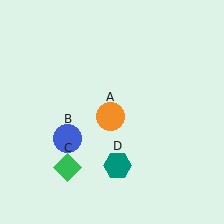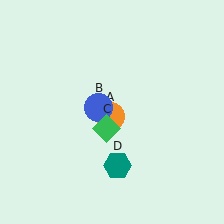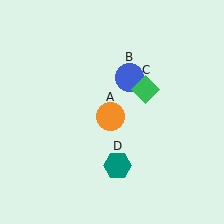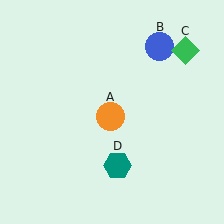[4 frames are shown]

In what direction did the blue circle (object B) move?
The blue circle (object B) moved up and to the right.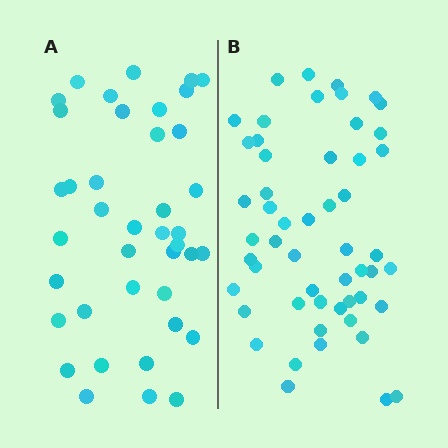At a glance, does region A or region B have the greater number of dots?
Region B (the right region) has more dots.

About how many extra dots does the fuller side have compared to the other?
Region B has approximately 15 more dots than region A.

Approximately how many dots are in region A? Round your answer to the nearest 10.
About 40 dots.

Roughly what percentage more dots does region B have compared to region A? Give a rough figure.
About 30% more.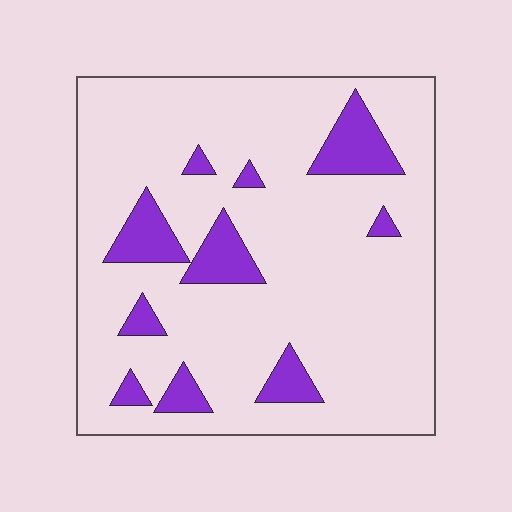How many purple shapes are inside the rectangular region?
10.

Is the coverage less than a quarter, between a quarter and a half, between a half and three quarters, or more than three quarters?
Less than a quarter.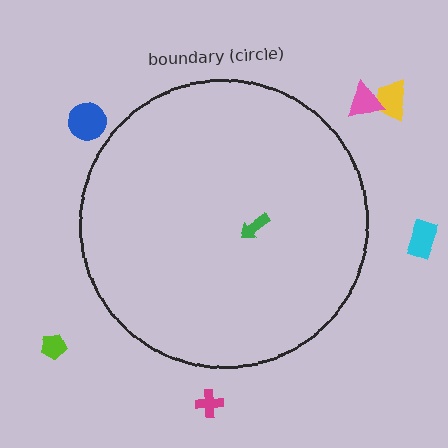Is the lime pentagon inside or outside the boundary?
Outside.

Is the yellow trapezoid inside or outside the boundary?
Outside.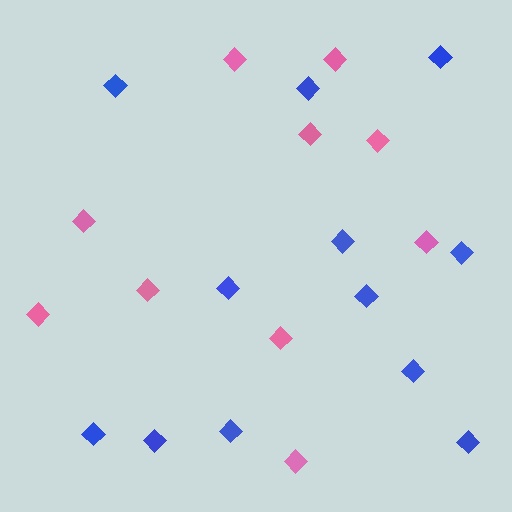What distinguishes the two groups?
There are 2 groups: one group of blue diamonds (12) and one group of pink diamonds (10).